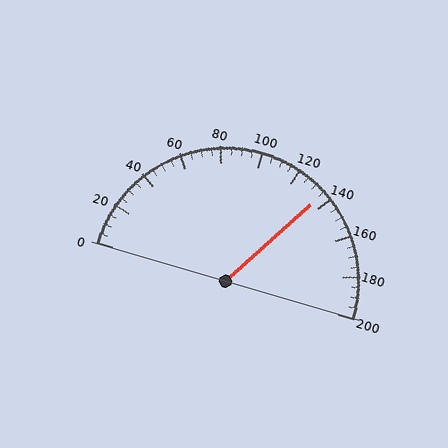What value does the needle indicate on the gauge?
The needle indicates approximately 135.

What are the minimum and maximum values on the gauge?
The gauge ranges from 0 to 200.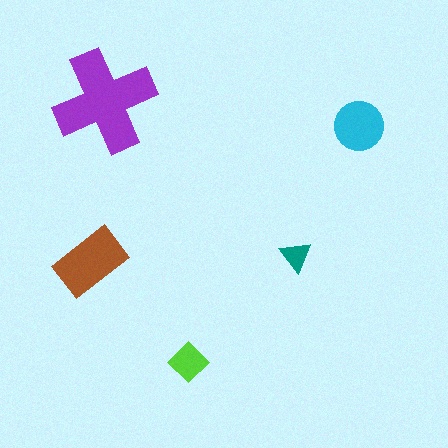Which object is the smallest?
The teal triangle.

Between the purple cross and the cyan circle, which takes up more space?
The purple cross.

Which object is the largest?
The purple cross.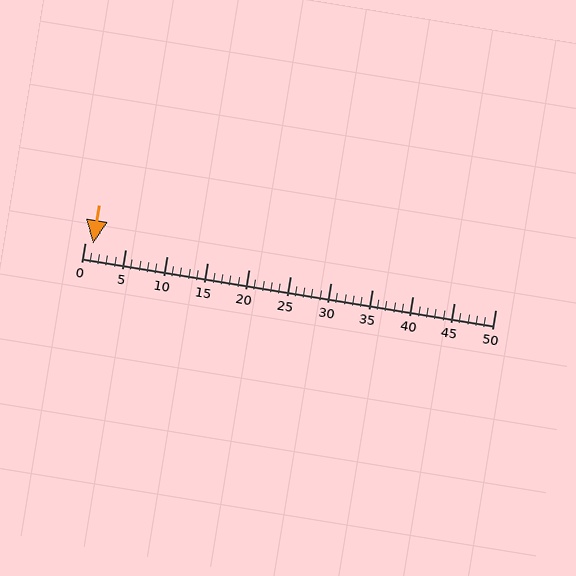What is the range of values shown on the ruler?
The ruler shows values from 0 to 50.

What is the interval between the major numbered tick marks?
The major tick marks are spaced 5 units apart.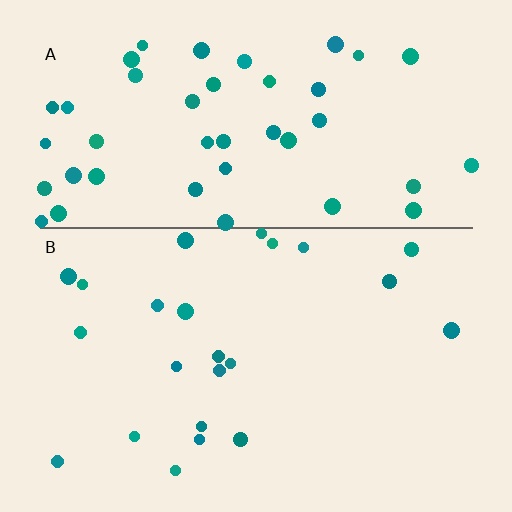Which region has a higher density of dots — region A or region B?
A (the top).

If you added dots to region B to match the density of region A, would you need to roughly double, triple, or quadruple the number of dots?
Approximately double.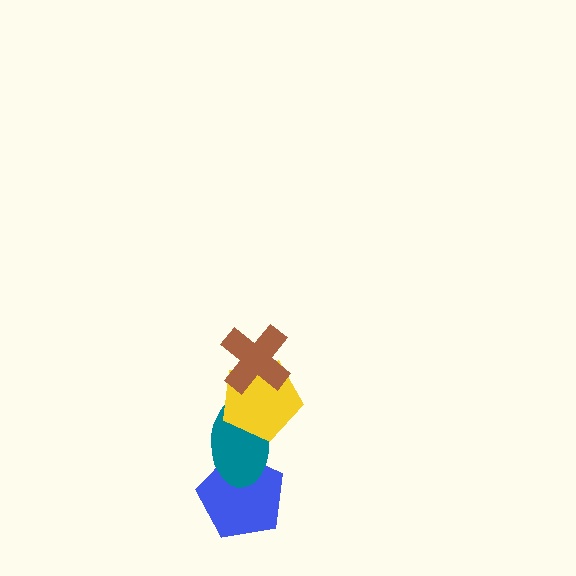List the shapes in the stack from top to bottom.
From top to bottom: the brown cross, the yellow pentagon, the teal ellipse, the blue pentagon.